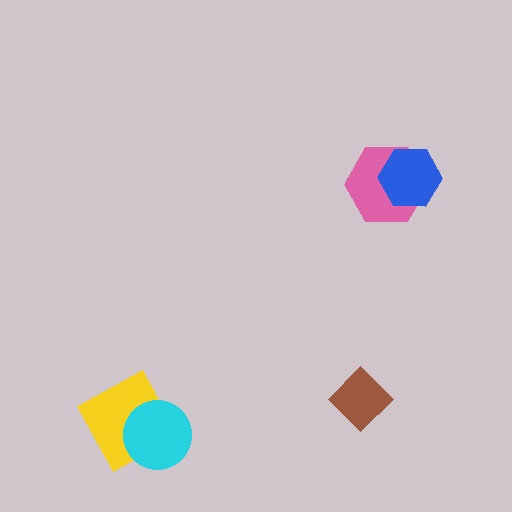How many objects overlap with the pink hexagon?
1 object overlaps with the pink hexagon.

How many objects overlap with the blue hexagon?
1 object overlaps with the blue hexagon.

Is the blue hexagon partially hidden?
No, no other shape covers it.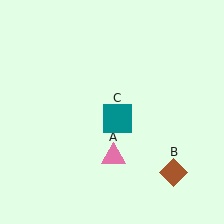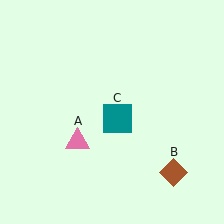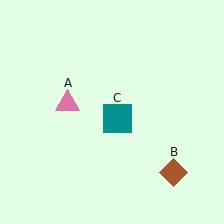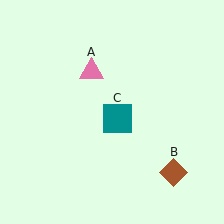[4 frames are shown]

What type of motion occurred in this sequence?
The pink triangle (object A) rotated clockwise around the center of the scene.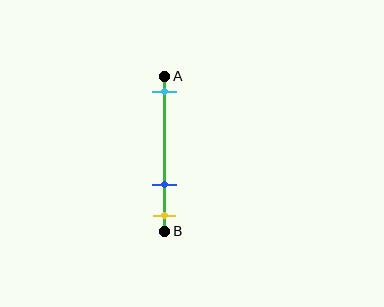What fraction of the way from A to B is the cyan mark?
The cyan mark is approximately 10% (0.1) of the way from A to B.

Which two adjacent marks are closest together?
The blue and yellow marks are the closest adjacent pair.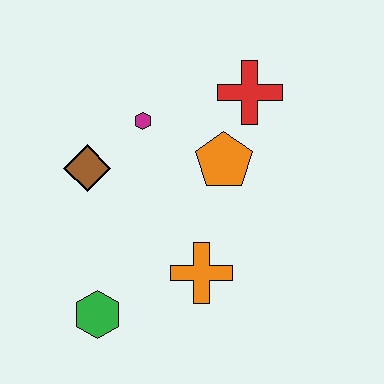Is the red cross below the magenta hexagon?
No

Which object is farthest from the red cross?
The green hexagon is farthest from the red cross.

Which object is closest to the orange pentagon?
The red cross is closest to the orange pentagon.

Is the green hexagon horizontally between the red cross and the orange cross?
No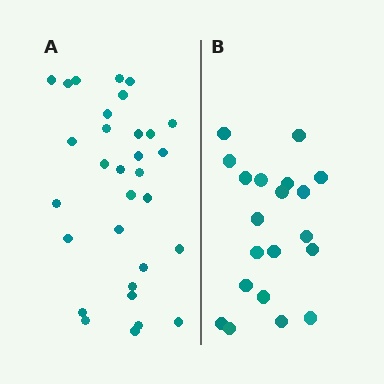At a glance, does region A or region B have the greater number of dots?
Region A (the left region) has more dots.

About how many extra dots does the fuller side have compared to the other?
Region A has roughly 12 or so more dots than region B.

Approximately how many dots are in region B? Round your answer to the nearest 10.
About 20 dots.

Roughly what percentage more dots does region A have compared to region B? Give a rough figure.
About 55% more.